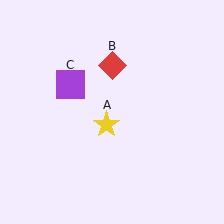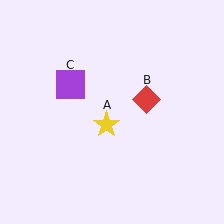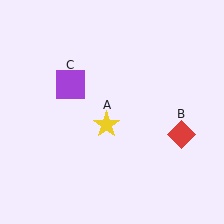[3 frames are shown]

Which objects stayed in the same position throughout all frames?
Yellow star (object A) and purple square (object C) remained stationary.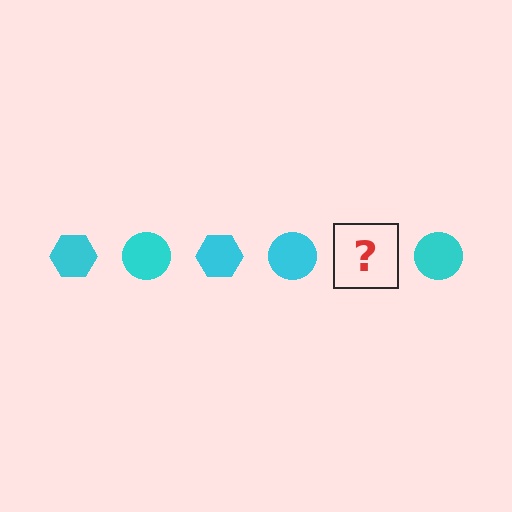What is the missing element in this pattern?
The missing element is a cyan hexagon.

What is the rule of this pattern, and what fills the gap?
The rule is that the pattern cycles through hexagon, circle shapes in cyan. The gap should be filled with a cyan hexagon.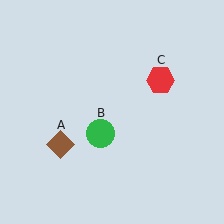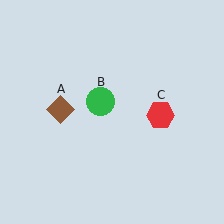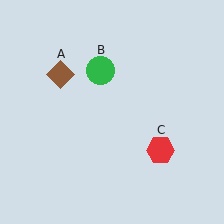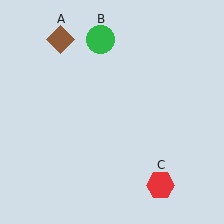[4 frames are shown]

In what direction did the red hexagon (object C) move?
The red hexagon (object C) moved down.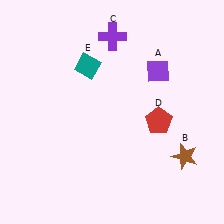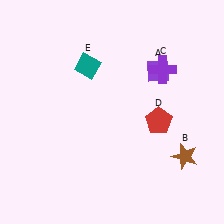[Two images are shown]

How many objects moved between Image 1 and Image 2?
1 object moved between the two images.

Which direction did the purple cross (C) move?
The purple cross (C) moved right.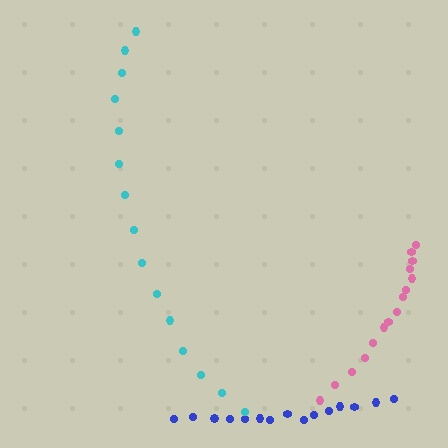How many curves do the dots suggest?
There are 3 distinct paths.